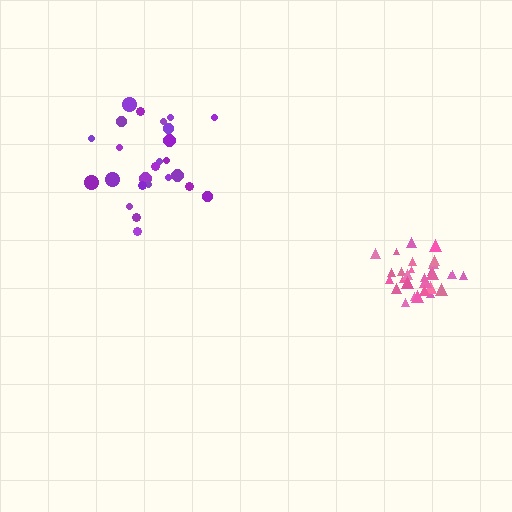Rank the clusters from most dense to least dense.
pink, purple.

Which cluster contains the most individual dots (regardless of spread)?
Pink (29).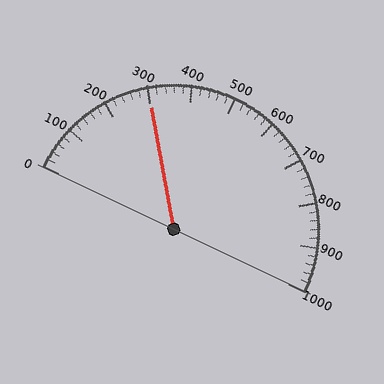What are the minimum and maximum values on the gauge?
The gauge ranges from 0 to 1000.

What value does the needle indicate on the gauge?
The needle indicates approximately 300.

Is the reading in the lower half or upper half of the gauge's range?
The reading is in the lower half of the range (0 to 1000).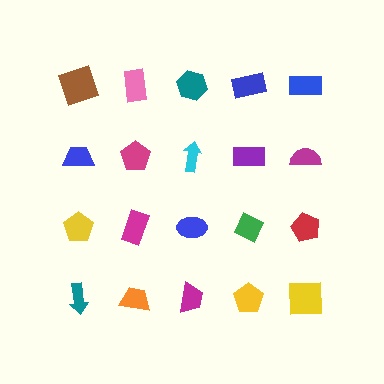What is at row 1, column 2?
A pink rectangle.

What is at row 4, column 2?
An orange trapezoid.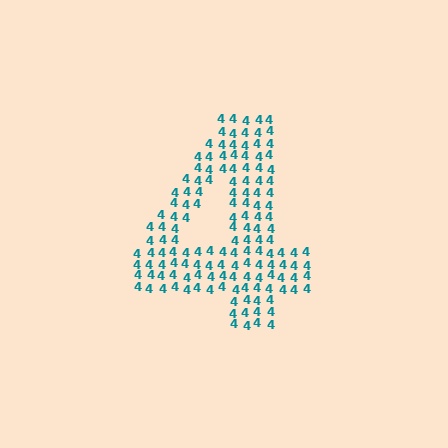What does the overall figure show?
The overall figure shows the digit 4.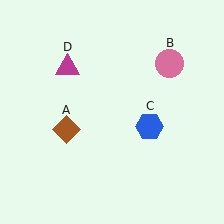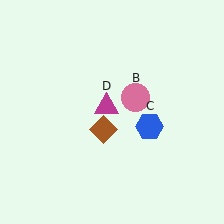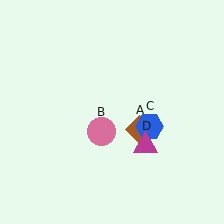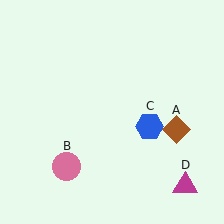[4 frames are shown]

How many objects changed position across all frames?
3 objects changed position: brown diamond (object A), pink circle (object B), magenta triangle (object D).